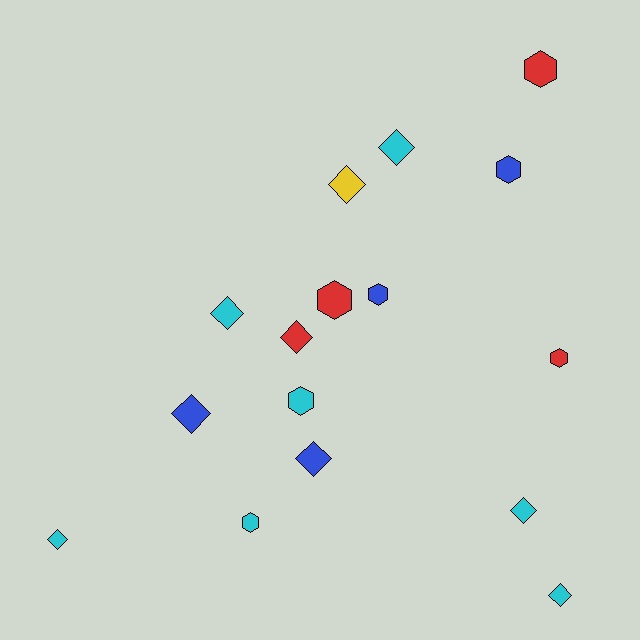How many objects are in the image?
There are 16 objects.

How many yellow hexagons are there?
There are no yellow hexagons.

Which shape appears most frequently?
Diamond, with 9 objects.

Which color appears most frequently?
Cyan, with 7 objects.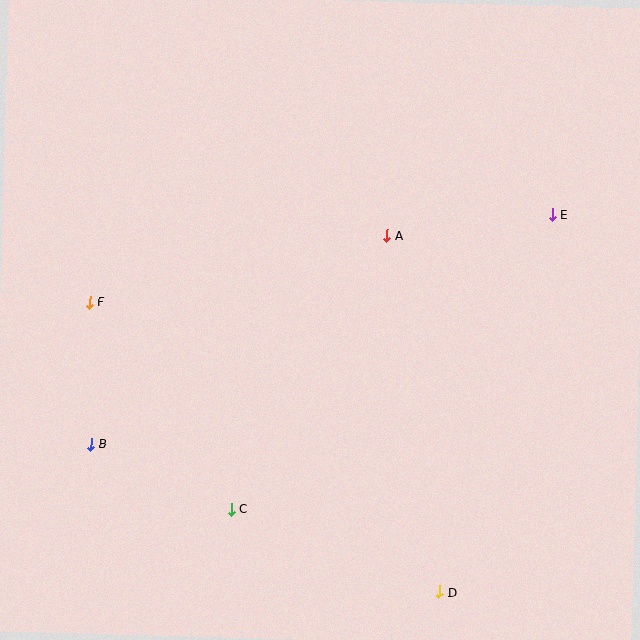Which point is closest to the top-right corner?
Point E is closest to the top-right corner.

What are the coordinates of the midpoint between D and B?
The midpoint between D and B is at (265, 518).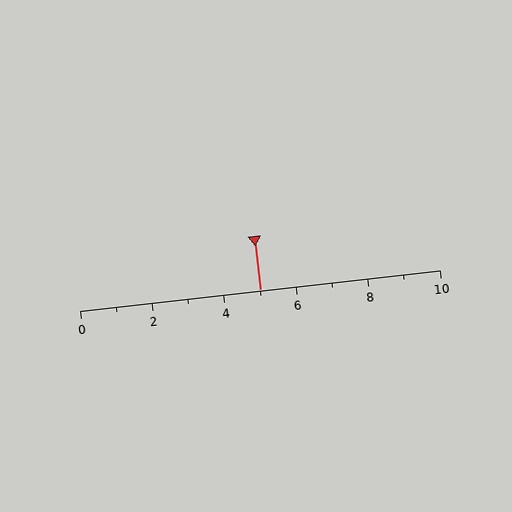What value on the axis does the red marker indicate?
The marker indicates approximately 5.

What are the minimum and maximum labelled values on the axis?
The axis runs from 0 to 10.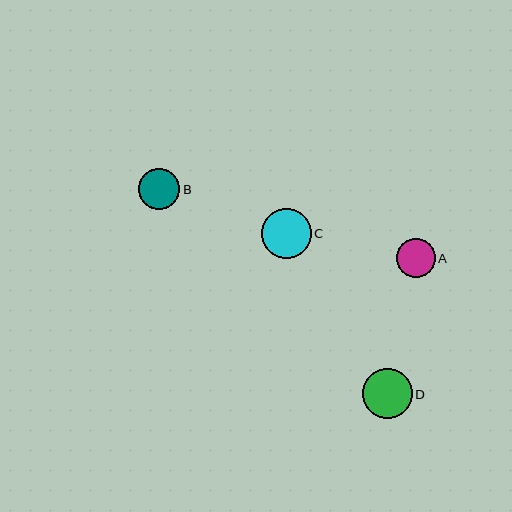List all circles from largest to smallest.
From largest to smallest: D, C, B, A.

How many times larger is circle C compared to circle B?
Circle C is approximately 1.2 times the size of circle B.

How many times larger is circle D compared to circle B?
Circle D is approximately 1.2 times the size of circle B.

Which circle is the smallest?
Circle A is the smallest with a size of approximately 39 pixels.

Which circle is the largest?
Circle D is the largest with a size of approximately 50 pixels.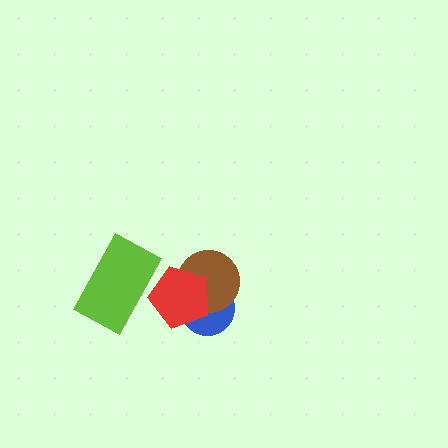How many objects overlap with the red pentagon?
3 objects overlap with the red pentagon.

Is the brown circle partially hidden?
Yes, it is partially covered by another shape.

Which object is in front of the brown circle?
The red pentagon is in front of the brown circle.